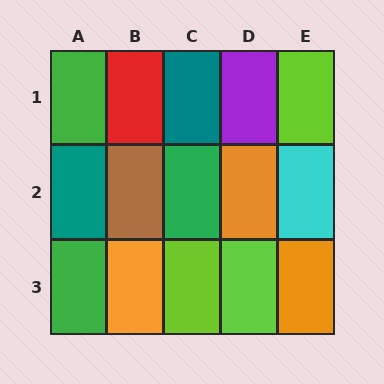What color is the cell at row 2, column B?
Brown.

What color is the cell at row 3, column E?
Orange.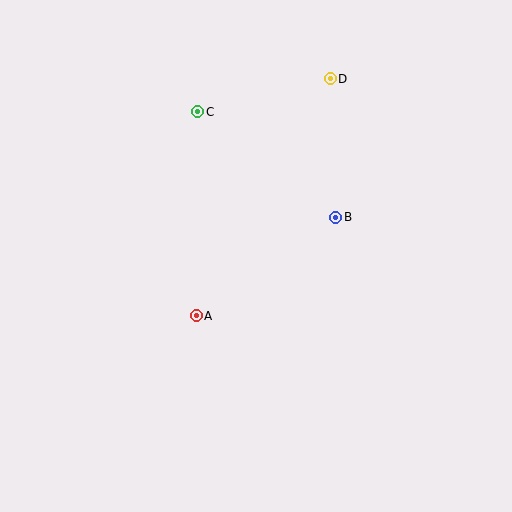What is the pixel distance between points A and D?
The distance between A and D is 272 pixels.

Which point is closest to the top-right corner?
Point D is closest to the top-right corner.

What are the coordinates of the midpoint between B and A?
The midpoint between B and A is at (266, 267).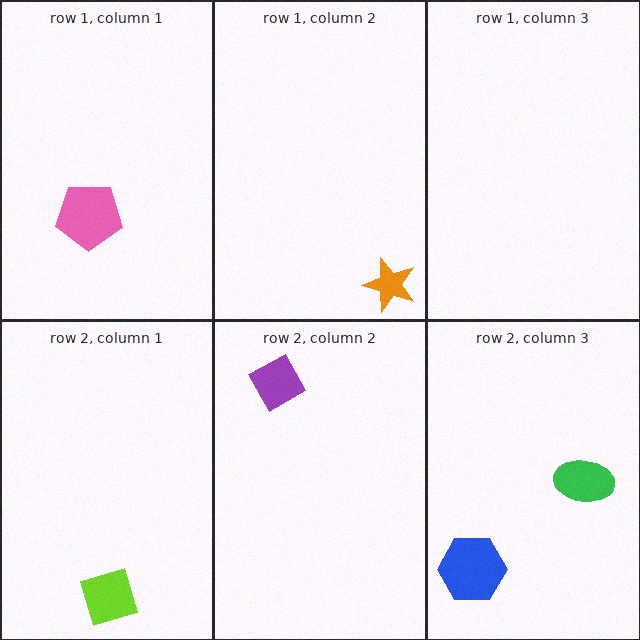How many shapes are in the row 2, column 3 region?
2.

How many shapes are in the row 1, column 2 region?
1.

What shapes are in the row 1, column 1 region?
The pink pentagon.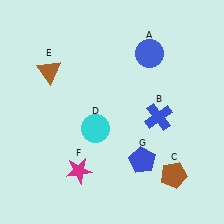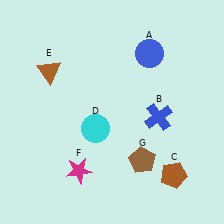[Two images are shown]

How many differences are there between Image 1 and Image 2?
There is 1 difference between the two images.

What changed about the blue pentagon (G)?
In Image 1, G is blue. In Image 2, it changed to brown.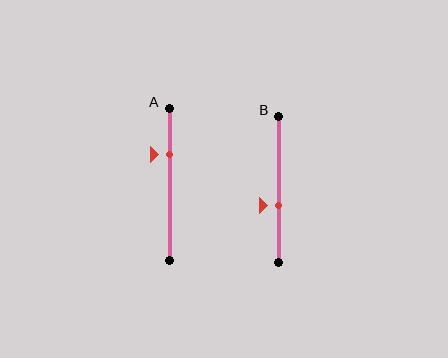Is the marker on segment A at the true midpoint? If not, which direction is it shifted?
No, the marker on segment A is shifted upward by about 20% of the segment length.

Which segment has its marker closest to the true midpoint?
Segment B has its marker closest to the true midpoint.